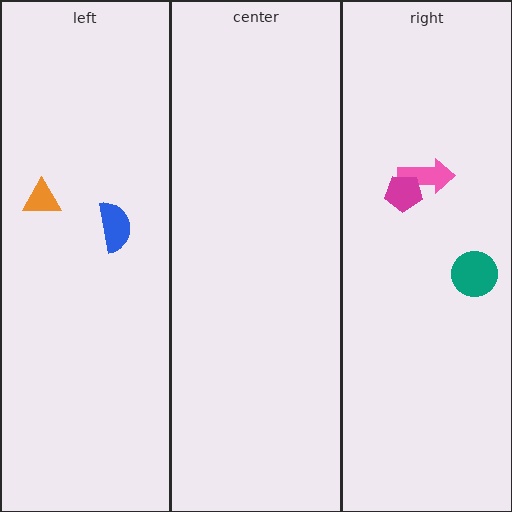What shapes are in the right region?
The teal circle, the pink arrow, the magenta pentagon.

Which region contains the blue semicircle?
The left region.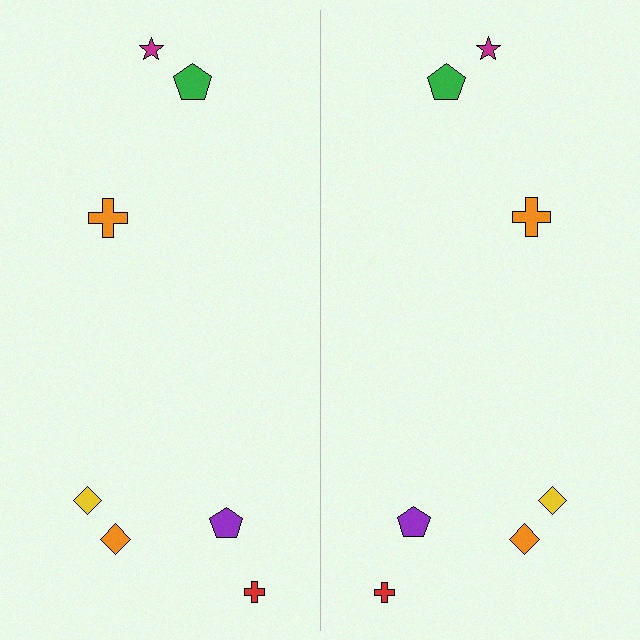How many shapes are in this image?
There are 14 shapes in this image.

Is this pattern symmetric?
Yes, this pattern has bilateral (reflection) symmetry.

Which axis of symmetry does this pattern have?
The pattern has a vertical axis of symmetry running through the center of the image.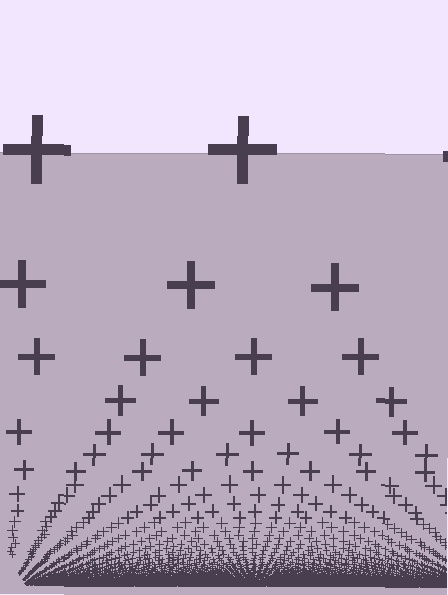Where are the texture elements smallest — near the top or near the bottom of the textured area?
Near the bottom.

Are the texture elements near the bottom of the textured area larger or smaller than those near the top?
Smaller. The gradient is inverted — elements near the bottom are smaller and denser.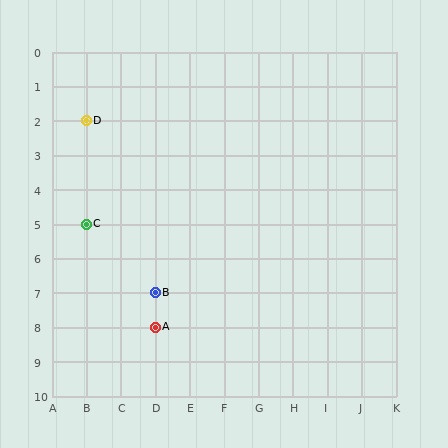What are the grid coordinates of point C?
Point C is at grid coordinates (B, 5).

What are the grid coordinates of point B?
Point B is at grid coordinates (D, 7).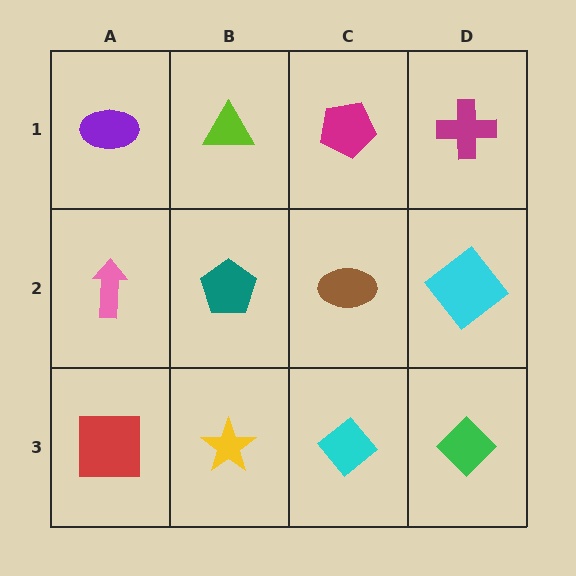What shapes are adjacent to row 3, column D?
A cyan diamond (row 2, column D), a cyan diamond (row 3, column C).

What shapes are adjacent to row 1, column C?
A brown ellipse (row 2, column C), a lime triangle (row 1, column B), a magenta cross (row 1, column D).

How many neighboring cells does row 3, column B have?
3.